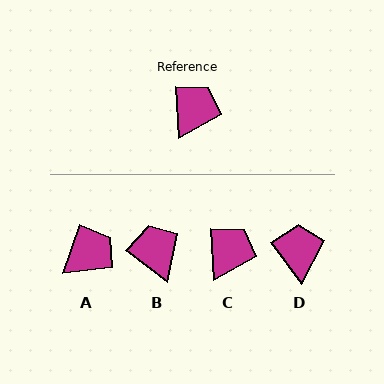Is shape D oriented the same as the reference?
No, it is off by about 33 degrees.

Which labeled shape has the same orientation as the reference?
C.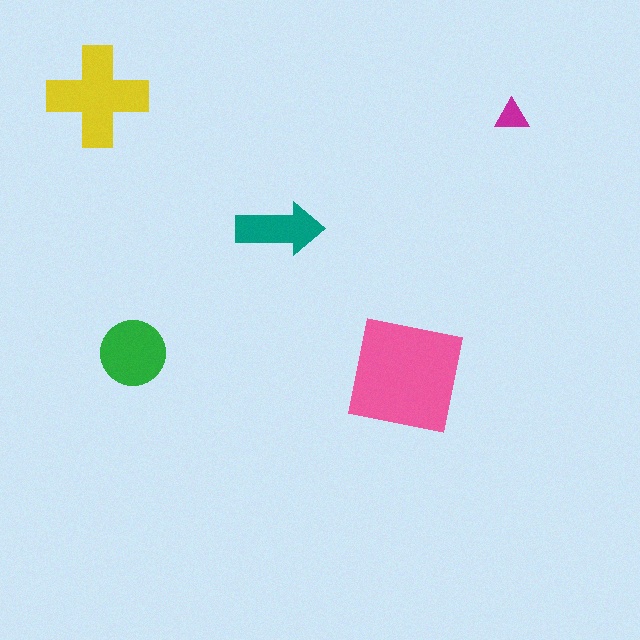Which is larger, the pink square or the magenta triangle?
The pink square.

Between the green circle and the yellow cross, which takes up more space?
The yellow cross.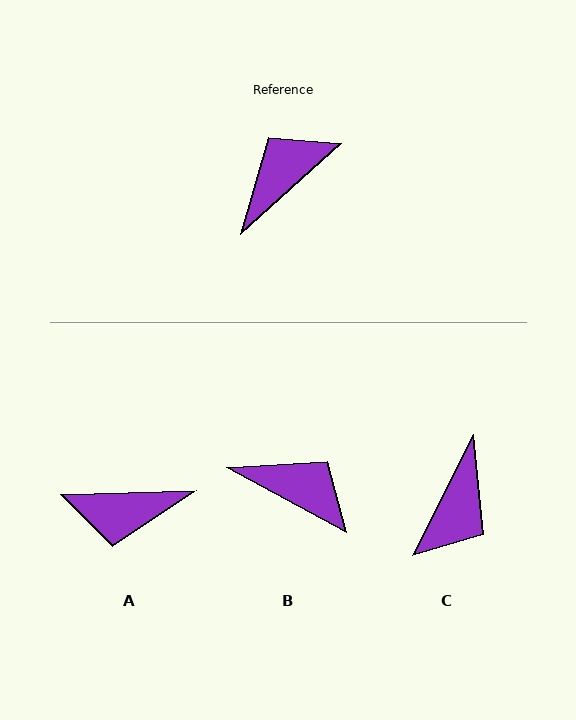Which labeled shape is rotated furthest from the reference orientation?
C, about 158 degrees away.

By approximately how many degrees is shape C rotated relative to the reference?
Approximately 158 degrees clockwise.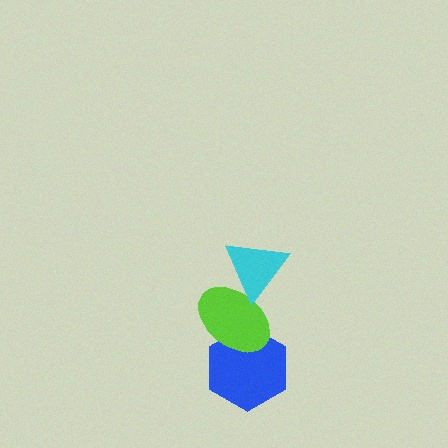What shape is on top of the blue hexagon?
The lime ellipse is on top of the blue hexagon.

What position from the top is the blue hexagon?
The blue hexagon is 3rd from the top.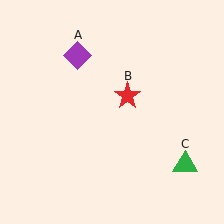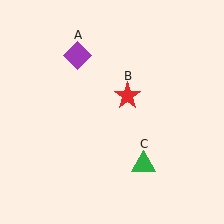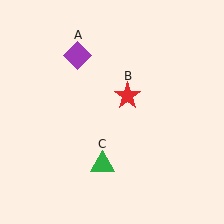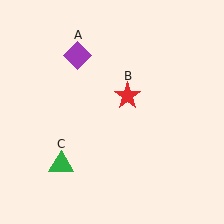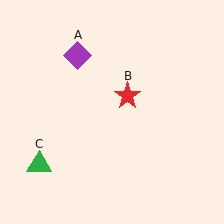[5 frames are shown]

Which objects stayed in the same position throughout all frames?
Purple diamond (object A) and red star (object B) remained stationary.